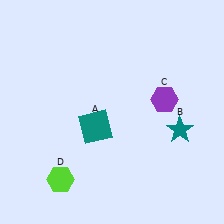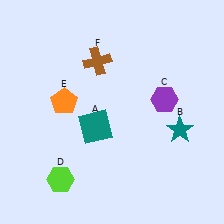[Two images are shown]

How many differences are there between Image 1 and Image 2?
There are 2 differences between the two images.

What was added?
An orange pentagon (E), a brown cross (F) were added in Image 2.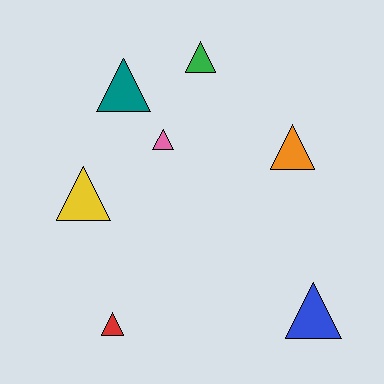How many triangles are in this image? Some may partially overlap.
There are 7 triangles.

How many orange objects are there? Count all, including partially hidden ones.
There is 1 orange object.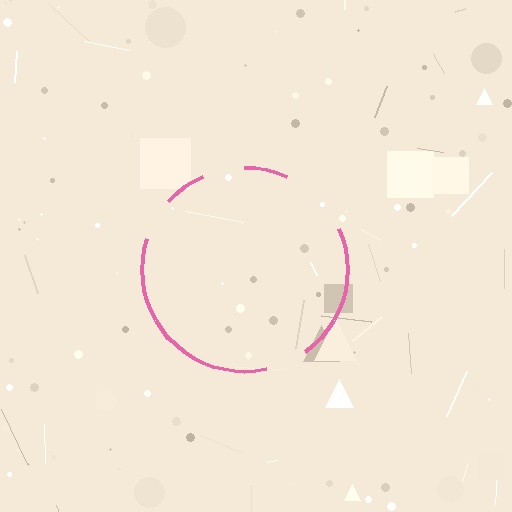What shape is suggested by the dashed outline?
The dashed outline suggests a circle.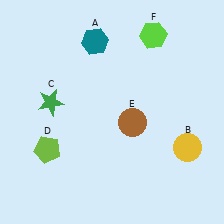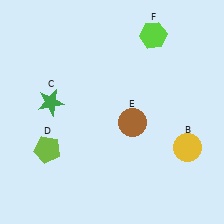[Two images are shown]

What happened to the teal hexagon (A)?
The teal hexagon (A) was removed in Image 2. It was in the top-left area of Image 1.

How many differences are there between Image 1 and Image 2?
There is 1 difference between the two images.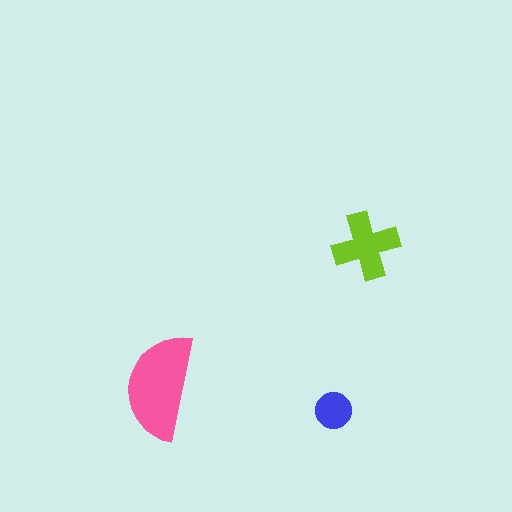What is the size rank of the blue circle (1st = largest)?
3rd.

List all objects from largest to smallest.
The pink semicircle, the lime cross, the blue circle.